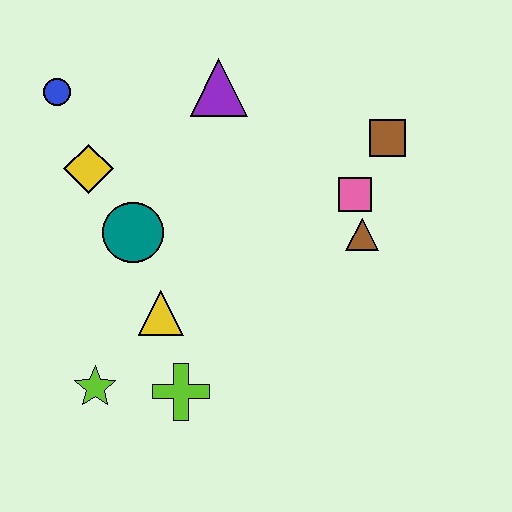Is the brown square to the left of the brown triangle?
No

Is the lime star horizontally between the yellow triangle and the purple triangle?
No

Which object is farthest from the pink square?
The lime star is farthest from the pink square.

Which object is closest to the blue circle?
The yellow diamond is closest to the blue circle.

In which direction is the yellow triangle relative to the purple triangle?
The yellow triangle is below the purple triangle.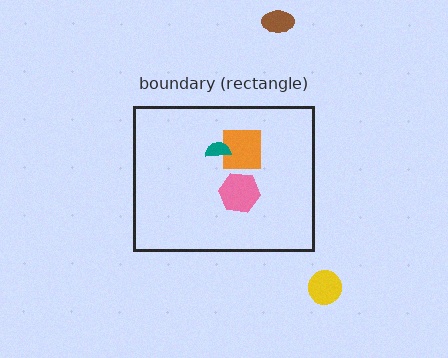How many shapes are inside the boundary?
3 inside, 2 outside.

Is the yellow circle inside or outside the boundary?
Outside.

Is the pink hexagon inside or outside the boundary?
Inside.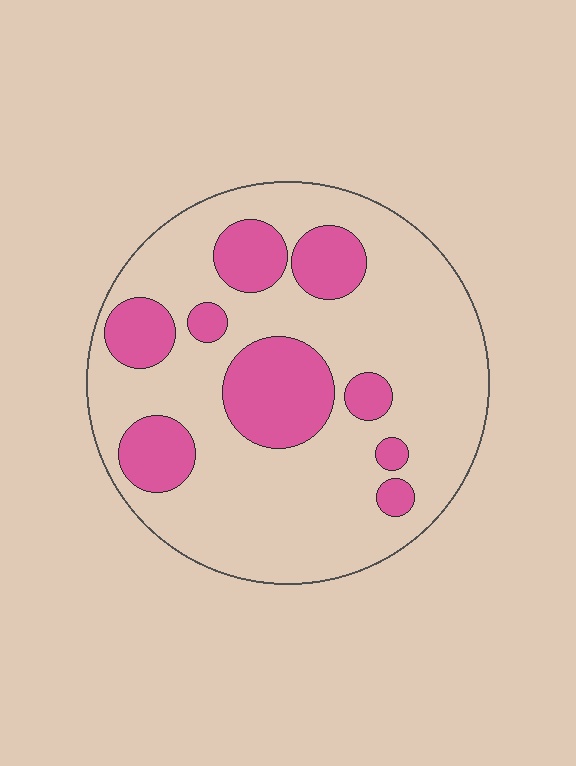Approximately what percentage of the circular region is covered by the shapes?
Approximately 25%.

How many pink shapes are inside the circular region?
9.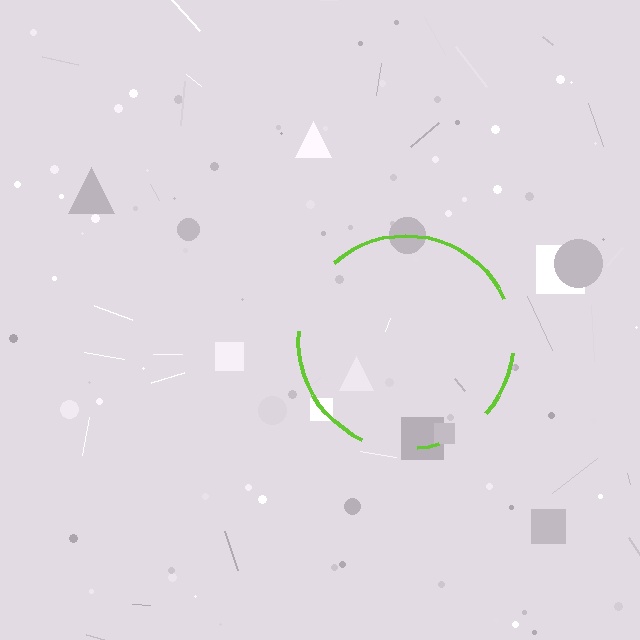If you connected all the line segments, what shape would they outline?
They would outline a circle.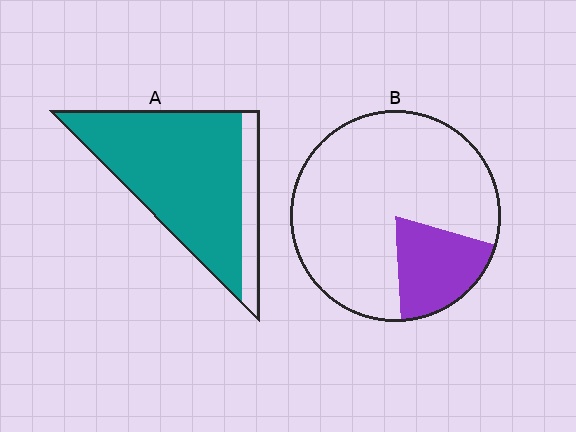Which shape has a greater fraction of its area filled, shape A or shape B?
Shape A.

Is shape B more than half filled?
No.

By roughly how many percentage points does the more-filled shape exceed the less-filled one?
By roughly 65 percentage points (A over B).